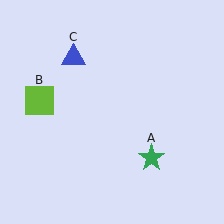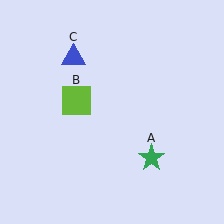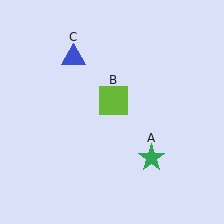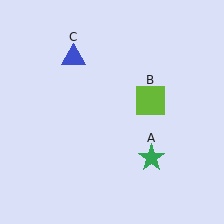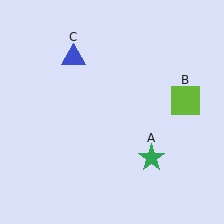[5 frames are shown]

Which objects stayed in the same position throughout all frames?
Green star (object A) and blue triangle (object C) remained stationary.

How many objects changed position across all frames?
1 object changed position: lime square (object B).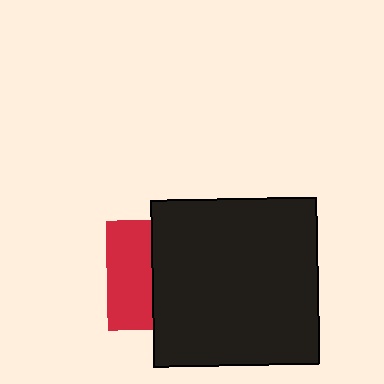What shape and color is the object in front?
The object in front is a black square.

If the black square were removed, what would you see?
You would see the complete red square.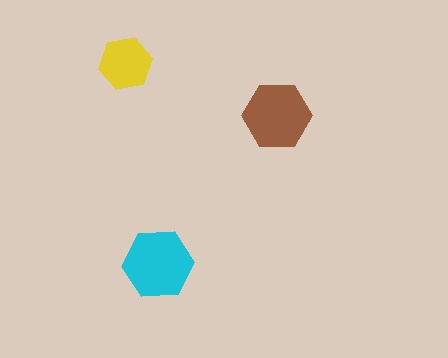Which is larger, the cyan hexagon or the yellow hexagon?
The cyan one.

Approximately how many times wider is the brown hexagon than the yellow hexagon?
About 1.5 times wider.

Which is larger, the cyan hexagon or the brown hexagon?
The cyan one.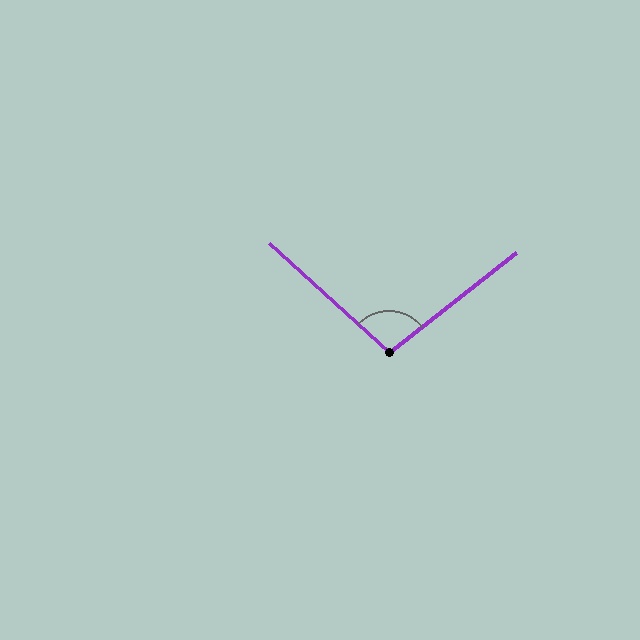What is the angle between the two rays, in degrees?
Approximately 99 degrees.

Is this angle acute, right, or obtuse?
It is obtuse.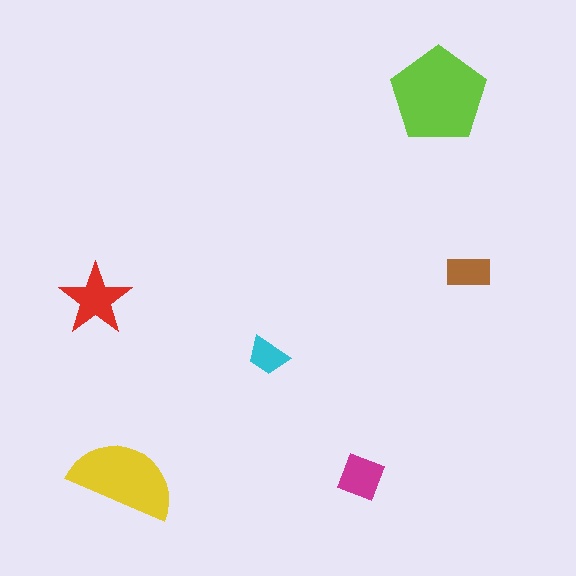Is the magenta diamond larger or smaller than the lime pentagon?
Smaller.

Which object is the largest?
The lime pentagon.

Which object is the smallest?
The cyan trapezoid.